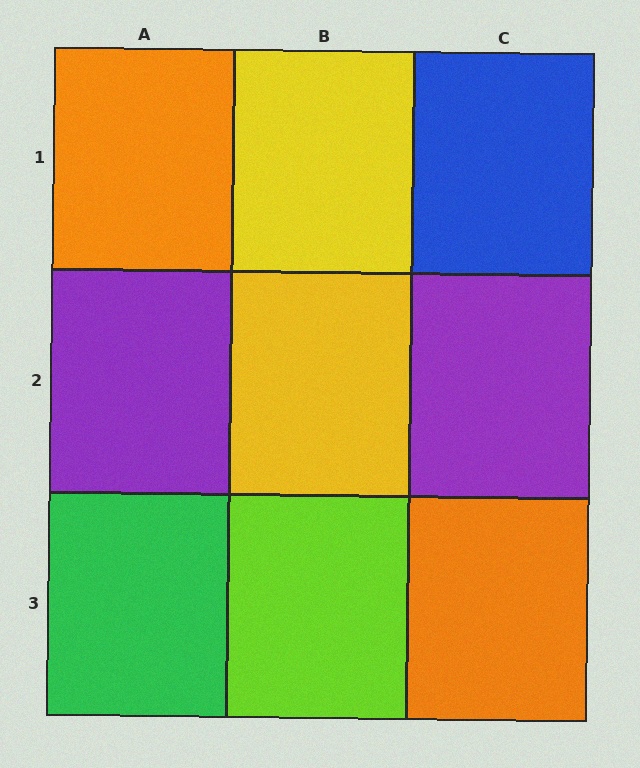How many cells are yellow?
2 cells are yellow.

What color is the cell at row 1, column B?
Yellow.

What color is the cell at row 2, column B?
Yellow.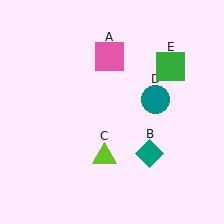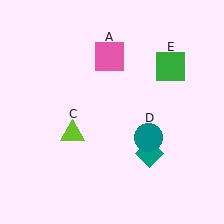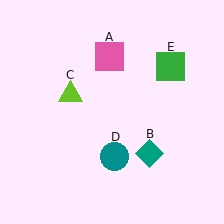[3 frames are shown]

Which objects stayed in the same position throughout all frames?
Pink square (object A) and teal diamond (object B) and green square (object E) remained stationary.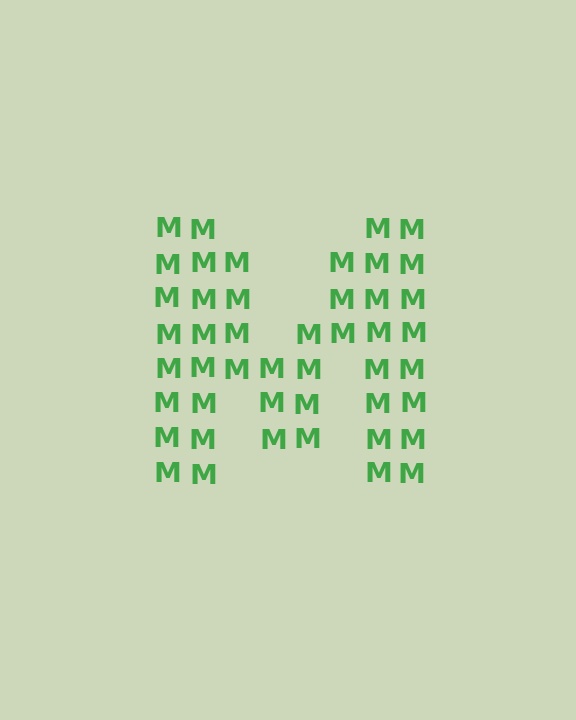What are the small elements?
The small elements are letter M's.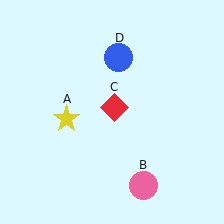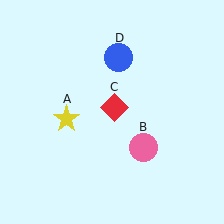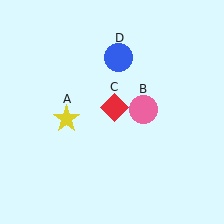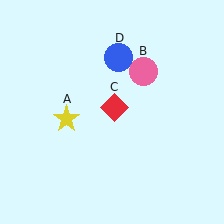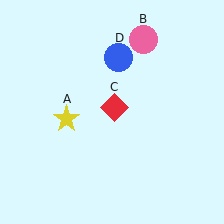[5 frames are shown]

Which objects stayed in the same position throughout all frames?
Yellow star (object A) and red diamond (object C) and blue circle (object D) remained stationary.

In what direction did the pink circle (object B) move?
The pink circle (object B) moved up.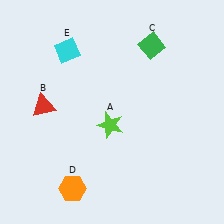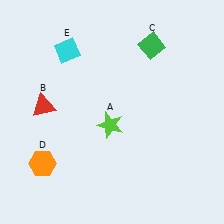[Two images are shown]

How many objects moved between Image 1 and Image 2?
1 object moved between the two images.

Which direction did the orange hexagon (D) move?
The orange hexagon (D) moved left.